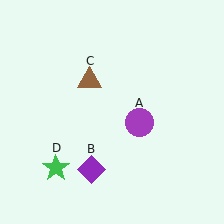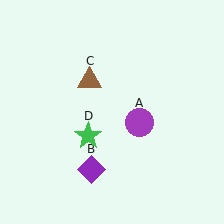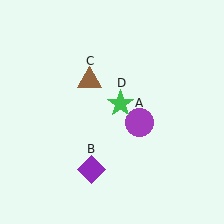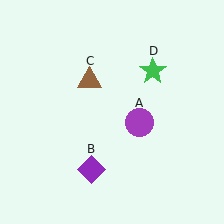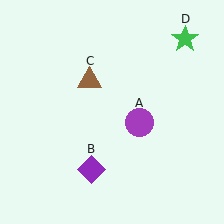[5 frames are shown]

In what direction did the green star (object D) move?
The green star (object D) moved up and to the right.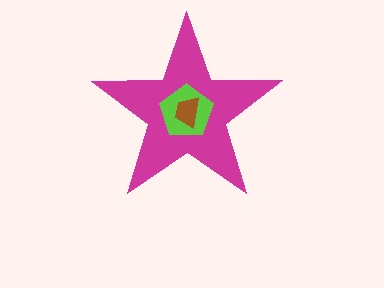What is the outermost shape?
The magenta star.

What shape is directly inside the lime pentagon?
The brown trapezoid.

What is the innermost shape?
The brown trapezoid.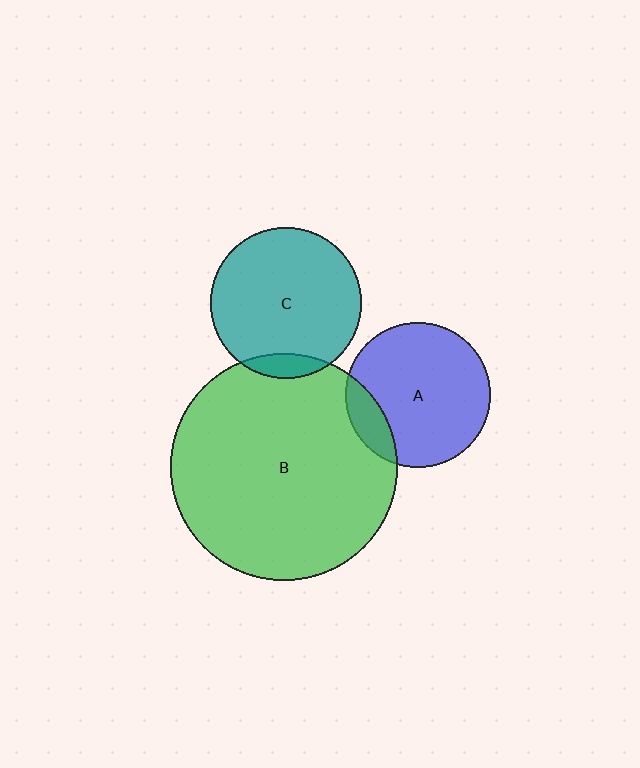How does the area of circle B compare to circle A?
Approximately 2.5 times.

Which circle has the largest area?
Circle B (green).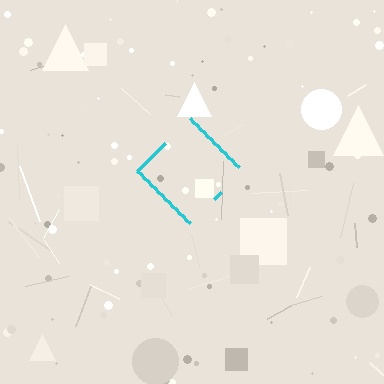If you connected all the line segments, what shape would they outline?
They would outline a diamond.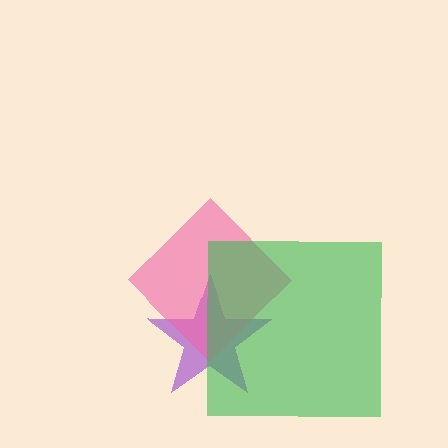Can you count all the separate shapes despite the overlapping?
Yes, there are 3 separate shapes.